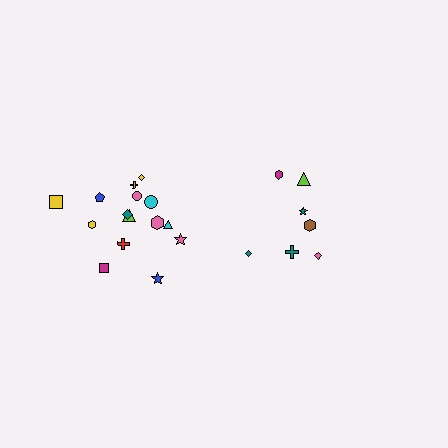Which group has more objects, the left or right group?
The left group.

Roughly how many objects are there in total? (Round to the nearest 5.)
Roughly 20 objects in total.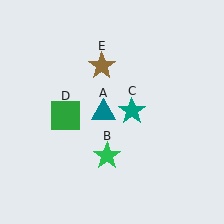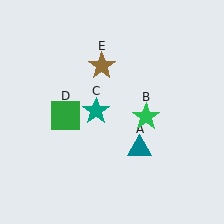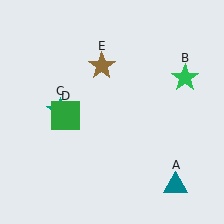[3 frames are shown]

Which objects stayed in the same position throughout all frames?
Green square (object D) and brown star (object E) remained stationary.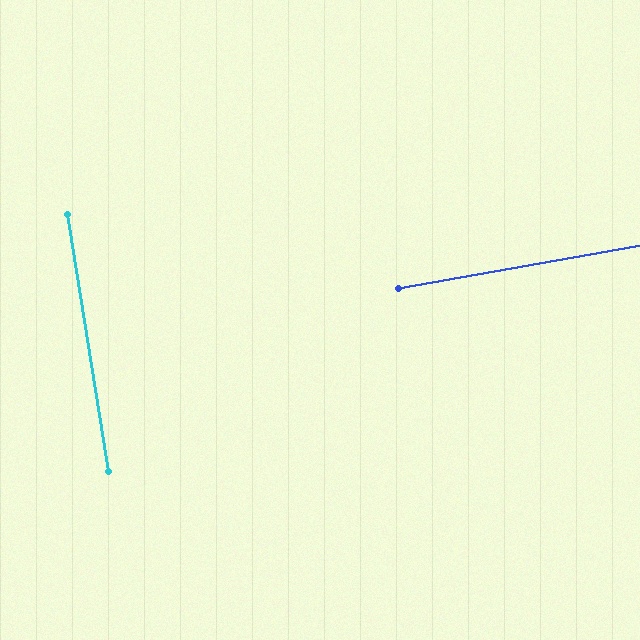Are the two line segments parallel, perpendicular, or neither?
Perpendicular — they meet at approximately 89°.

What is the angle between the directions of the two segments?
Approximately 89 degrees.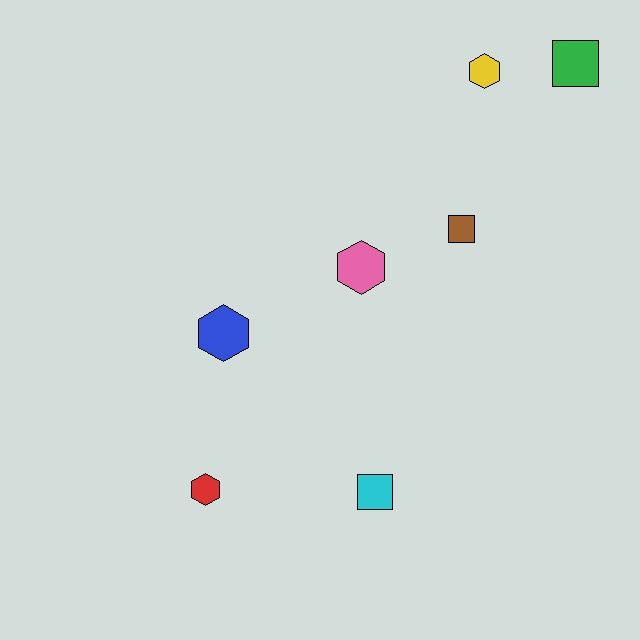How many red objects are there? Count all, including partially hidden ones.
There is 1 red object.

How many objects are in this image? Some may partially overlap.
There are 7 objects.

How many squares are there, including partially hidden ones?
There are 3 squares.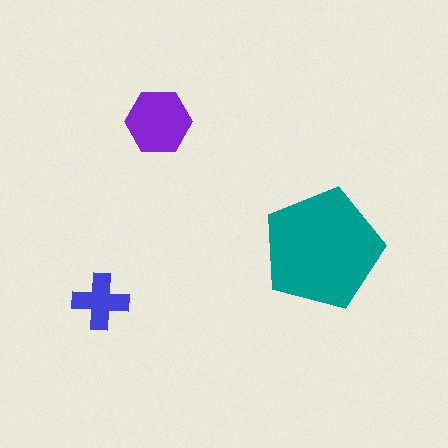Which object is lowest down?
The blue cross is bottommost.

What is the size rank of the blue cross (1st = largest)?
3rd.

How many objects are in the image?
There are 3 objects in the image.